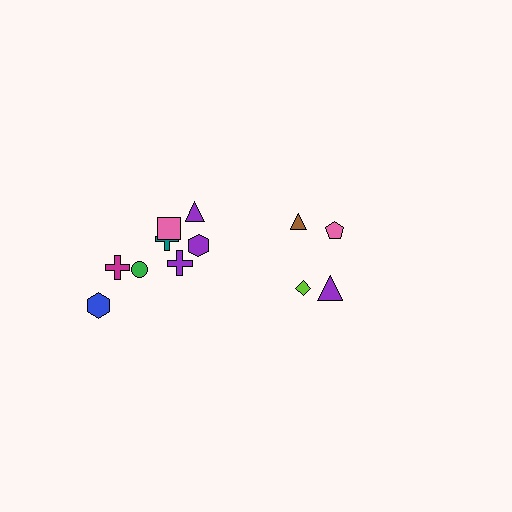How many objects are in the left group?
There are 8 objects.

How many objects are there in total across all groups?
There are 12 objects.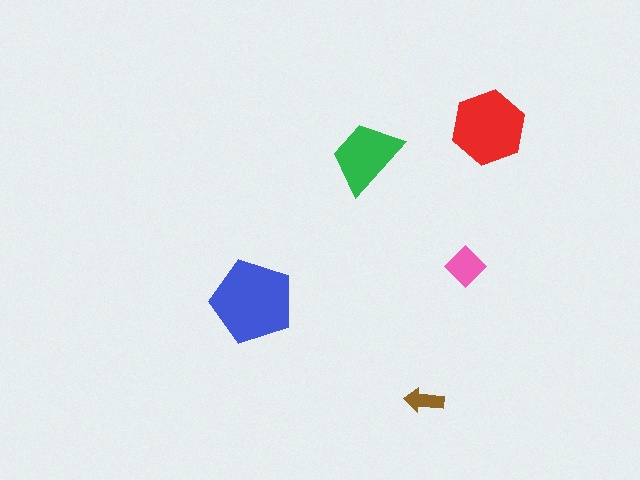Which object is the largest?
The blue pentagon.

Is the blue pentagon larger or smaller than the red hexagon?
Larger.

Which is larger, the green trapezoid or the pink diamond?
The green trapezoid.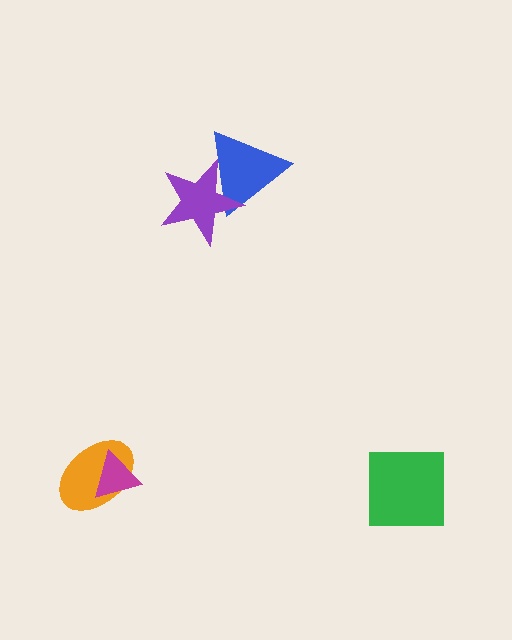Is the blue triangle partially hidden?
Yes, it is partially covered by another shape.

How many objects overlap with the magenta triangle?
1 object overlaps with the magenta triangle.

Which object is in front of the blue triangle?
The purple star is in front of the blue triangle.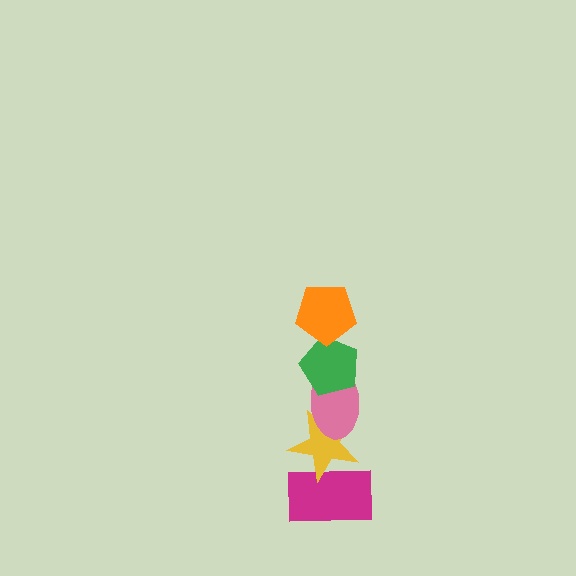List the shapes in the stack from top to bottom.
From top to bottom: the orange pentagon, the green pentagon, the pink ellipse, the yellow star, the magenta rectangle.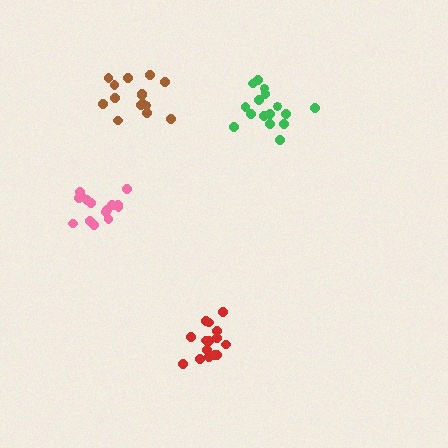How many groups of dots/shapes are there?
There are 4 groups.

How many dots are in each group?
Group 1: 15 dots, Group 2: 16 dots, Group 3: 15 dots, Group 4: 16 dots (62 total).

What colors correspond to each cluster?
The clusters are colored: red, pink, brown, green.